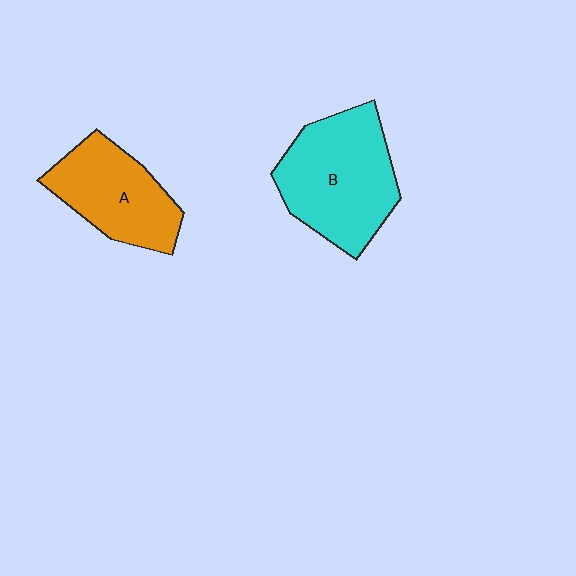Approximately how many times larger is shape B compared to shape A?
Approximately 1.3 times.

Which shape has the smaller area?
Shape A (orange).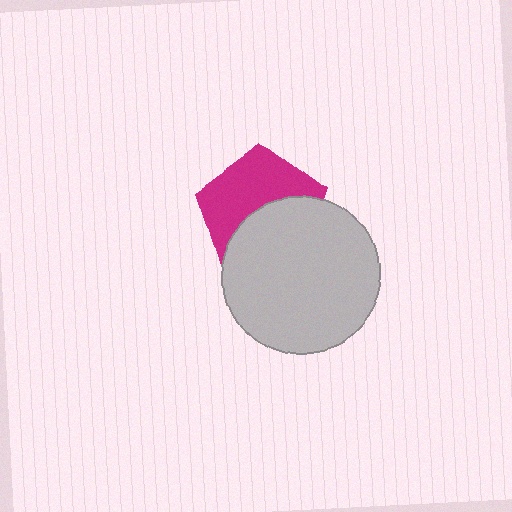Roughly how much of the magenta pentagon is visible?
About half of it is visible (roughly 52%).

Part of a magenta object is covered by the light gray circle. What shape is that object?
It is a pentagon.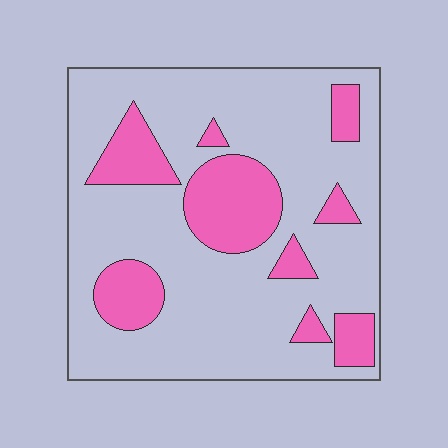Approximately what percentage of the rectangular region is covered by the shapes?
Approximately 25%.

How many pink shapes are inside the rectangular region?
9.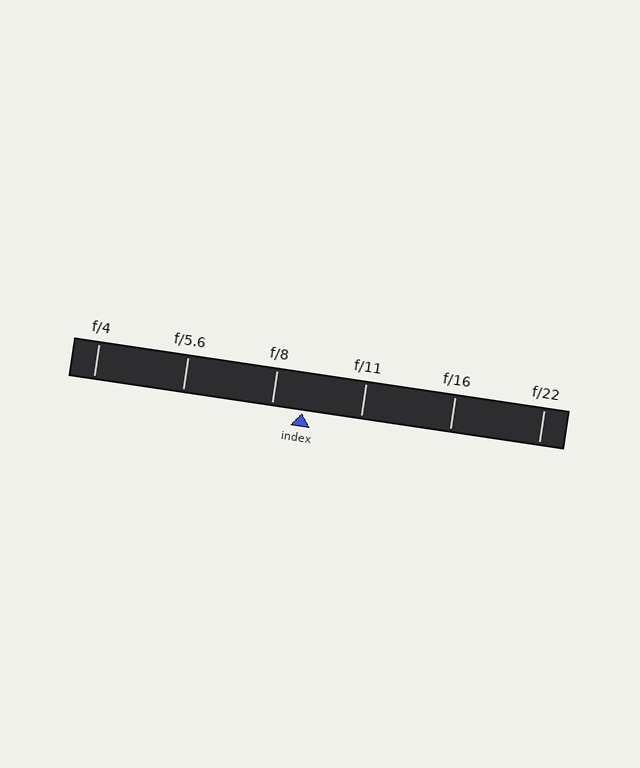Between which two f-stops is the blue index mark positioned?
The index mark is between f/8 and f/11.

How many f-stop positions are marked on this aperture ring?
There are 6 f-stop positions marked.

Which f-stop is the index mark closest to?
The index mark is closest to f/8.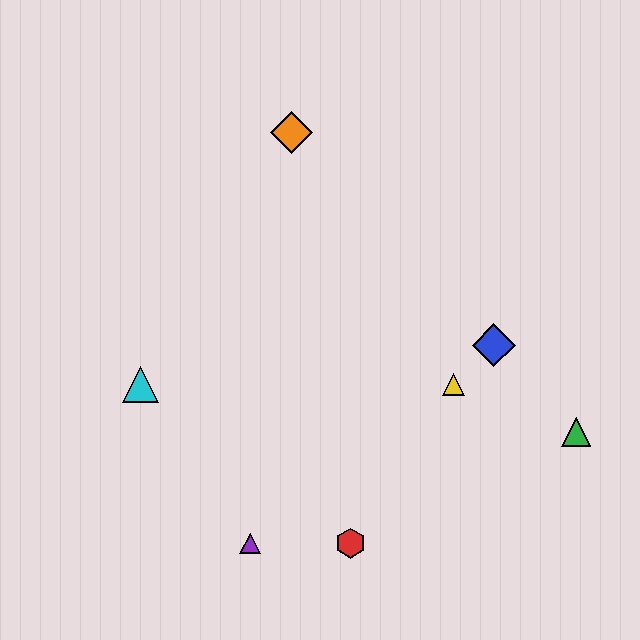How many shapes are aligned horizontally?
2 shapes (the yellow triangle, the cyan triangle) are aligned horizontally.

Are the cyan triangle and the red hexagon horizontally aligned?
No, the cyan triangle is at y≈384 and the red hexagon is at y≈543.